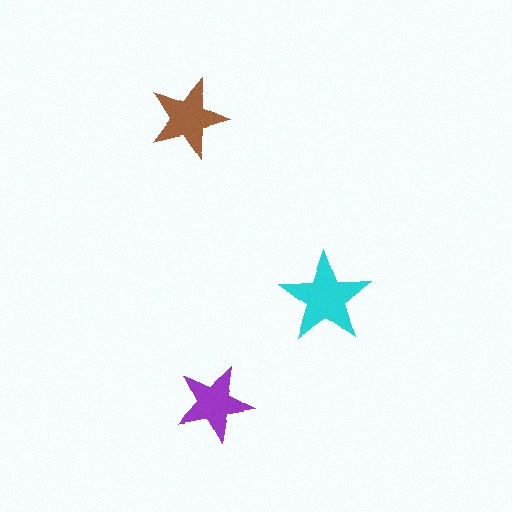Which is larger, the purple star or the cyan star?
The cyan one.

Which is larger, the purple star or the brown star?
The brown one.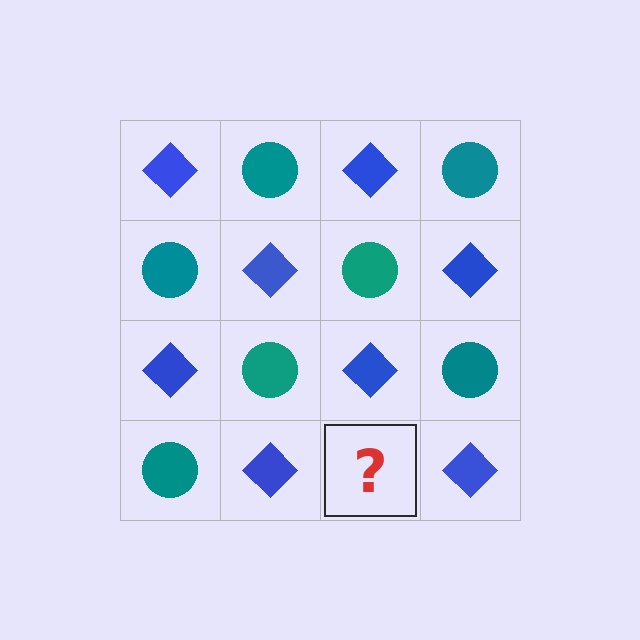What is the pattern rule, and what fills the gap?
The rule is that it alternates blue diamond and teal circle in a checkerboard pattern. The gap should be filled with a teal circle.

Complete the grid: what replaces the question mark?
The question mark should be replaced with a teal circle.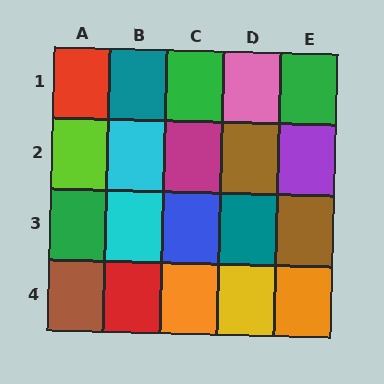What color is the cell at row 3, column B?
Cyan.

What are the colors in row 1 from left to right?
Red, teal, green, pink, green.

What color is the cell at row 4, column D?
Yellow.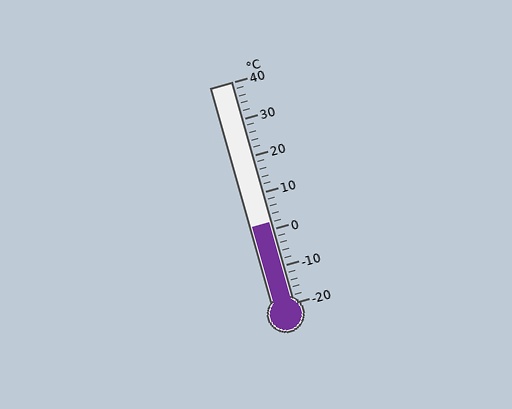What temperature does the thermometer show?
The thermometer shows approximately 2°C.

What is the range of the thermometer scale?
The thermometer scale ranges from -20°C to 40°C.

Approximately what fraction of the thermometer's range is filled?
The thermometer is filled to approximately 35% of its range.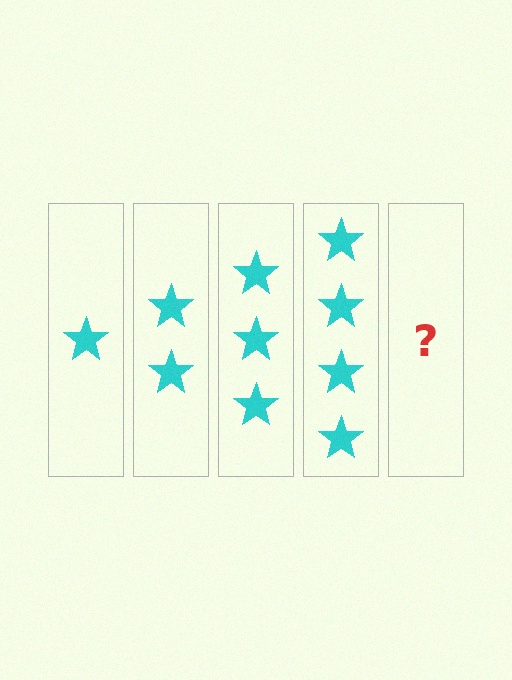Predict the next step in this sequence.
The next step is 5 stars.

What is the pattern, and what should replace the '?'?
The pattern is that each step adds one more star. The '?' should be 5 stars.